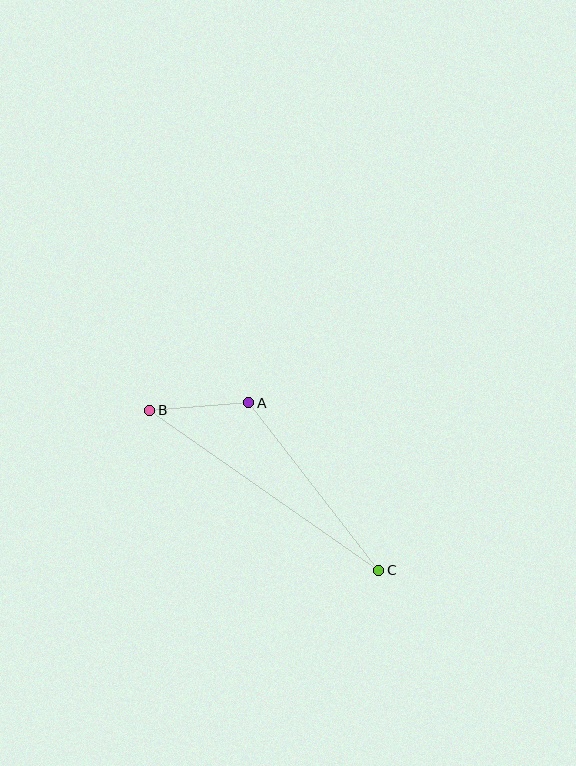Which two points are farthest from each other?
Points B and C are farthest from each other.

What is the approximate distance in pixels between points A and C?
The distance between A and C is approximately 212 pixels.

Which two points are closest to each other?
Points A and B are closest to each other.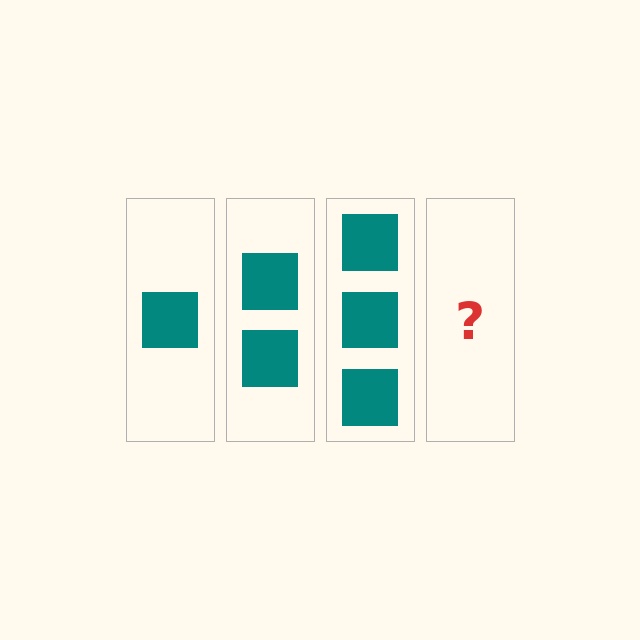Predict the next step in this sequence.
The next step is 4 squares.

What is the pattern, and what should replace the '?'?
The pattern is that each step adds one more square. The '?' should be 4 squares.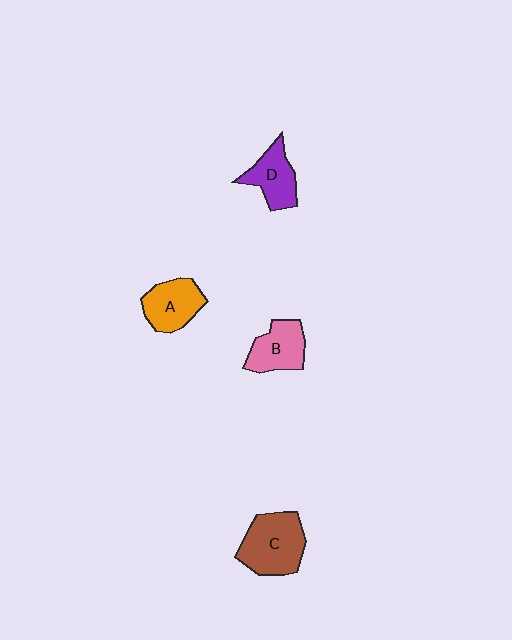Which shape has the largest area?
Shape C (brown).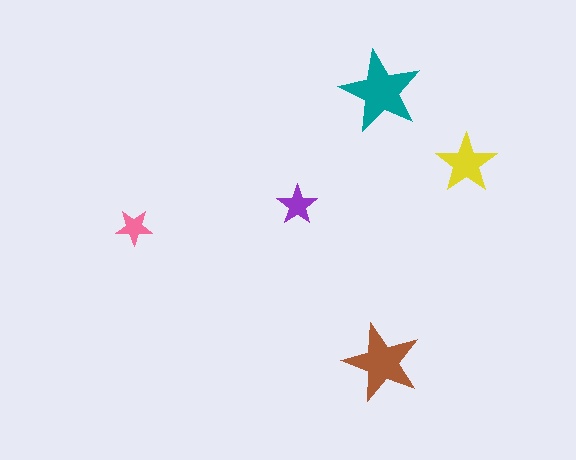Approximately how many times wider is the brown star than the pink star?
About 2 times wider.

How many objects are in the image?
There are 5 objects in the image.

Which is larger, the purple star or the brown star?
The brown one.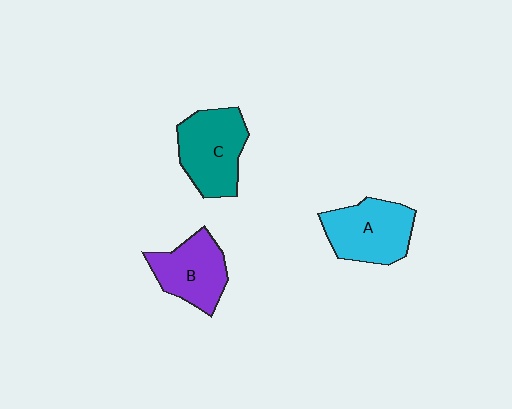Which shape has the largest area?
Shape C (teal).